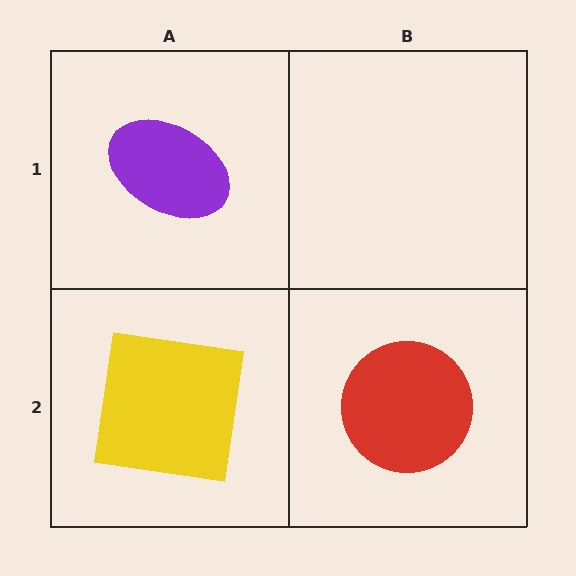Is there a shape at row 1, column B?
No, that cell is empty.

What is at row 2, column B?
A red circle.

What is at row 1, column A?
A purple ellipse.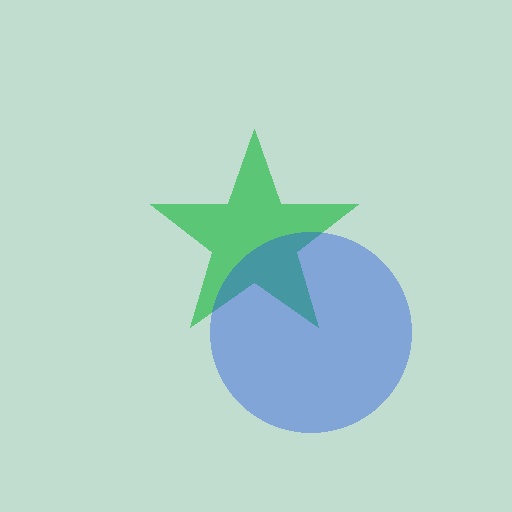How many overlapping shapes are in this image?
There are 2 overlapping shapes in the image.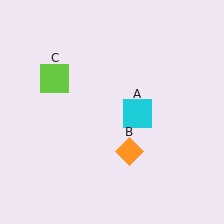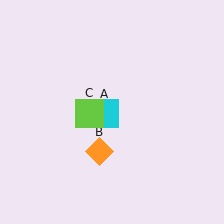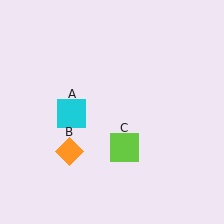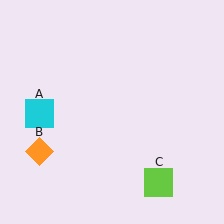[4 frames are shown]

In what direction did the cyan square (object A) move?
The cyan square (object A) moved left.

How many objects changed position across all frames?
3 objects changed position: cyan square (object A), orange diamond (object B), lime square (object C).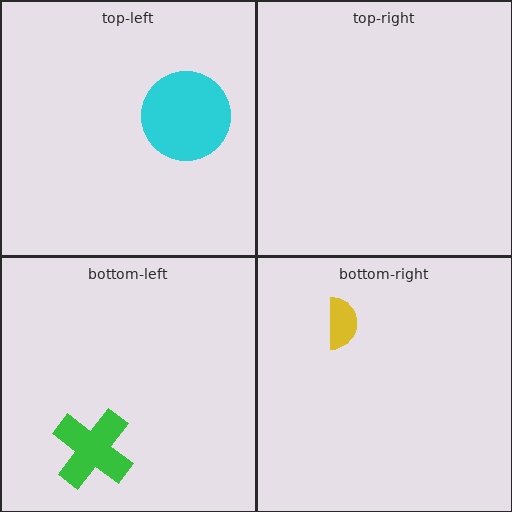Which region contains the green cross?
The bottom-left region.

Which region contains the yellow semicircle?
The bottom-right region.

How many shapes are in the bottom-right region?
1.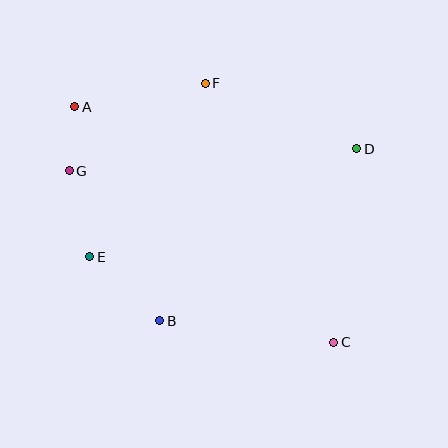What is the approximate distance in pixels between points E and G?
The distance between E and G is approximately 88 pixels.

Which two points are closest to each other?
Points A and G are closest to each other.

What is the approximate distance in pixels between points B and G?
The distance between B and G is approximately 175 pixels.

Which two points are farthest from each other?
Points A and C are farthest from each other.